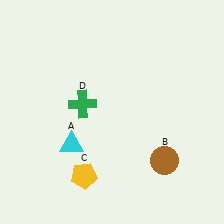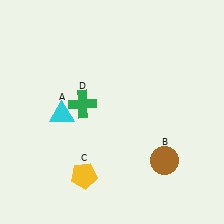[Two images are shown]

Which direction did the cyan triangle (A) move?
The cyan triangle (A) moved up.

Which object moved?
The cyan triangle (A) moved up.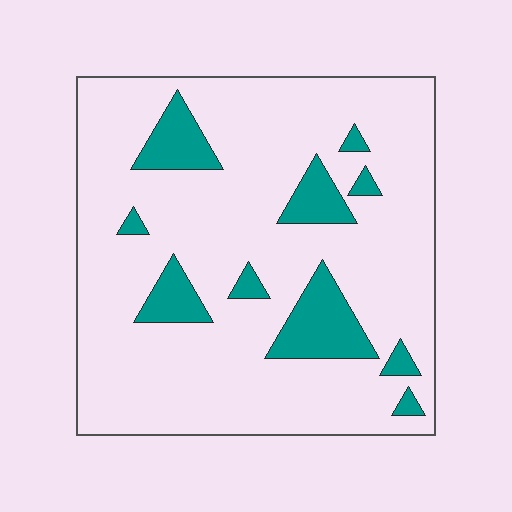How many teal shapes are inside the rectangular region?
10.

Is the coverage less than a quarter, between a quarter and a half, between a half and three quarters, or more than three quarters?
Less than a quarter.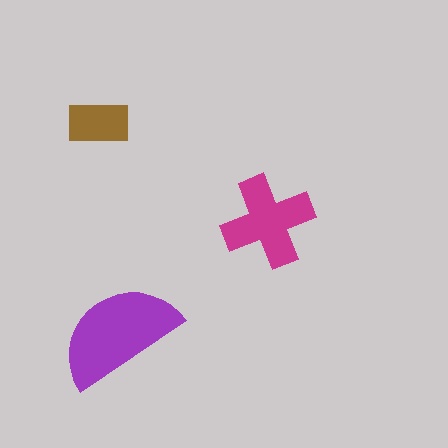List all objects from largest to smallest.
The purple semicircle, the magenta cross, the brown rectangle.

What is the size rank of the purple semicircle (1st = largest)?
1st.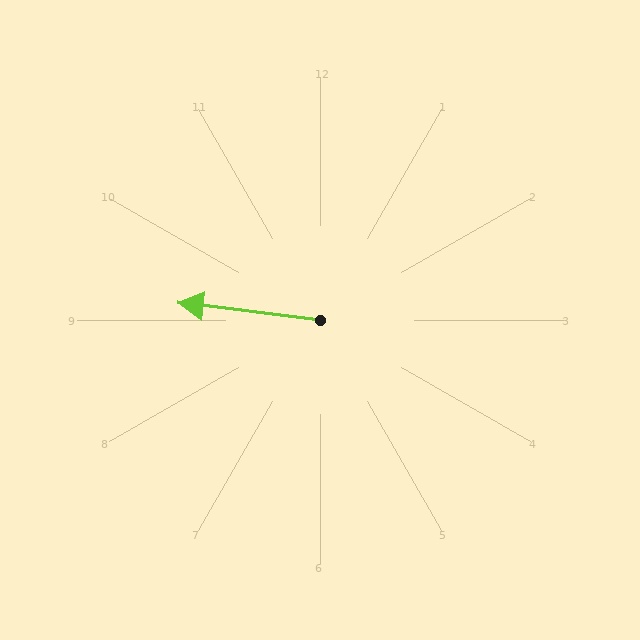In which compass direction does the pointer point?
West.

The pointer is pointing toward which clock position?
Roughly 9 o'clock.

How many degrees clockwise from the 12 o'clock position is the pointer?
Approximately 277 degrees.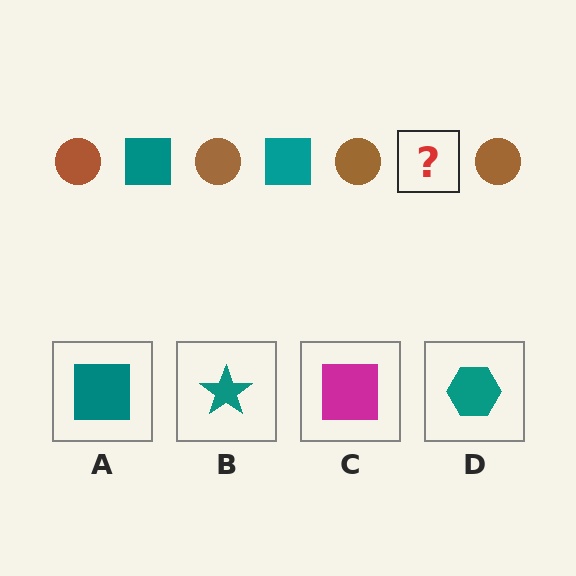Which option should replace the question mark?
Option A.